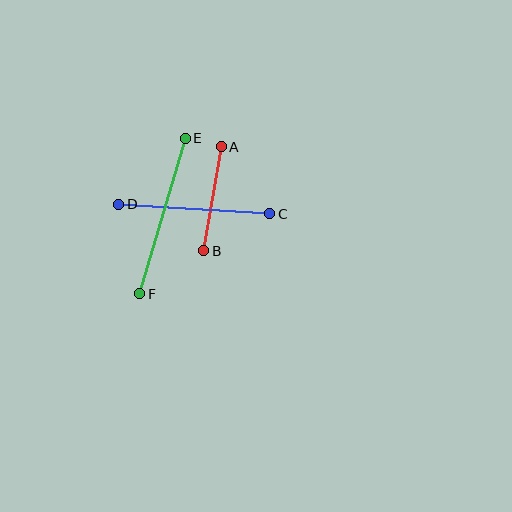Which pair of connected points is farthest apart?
Points E and F are farthest apart.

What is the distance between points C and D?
The distance is approximately 152 pixels.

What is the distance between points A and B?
The distance is approximately 106 pixels.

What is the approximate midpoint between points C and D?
The midpoint is at approximately (194, 209) pixels.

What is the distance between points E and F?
The distance is approximately 162 pixels.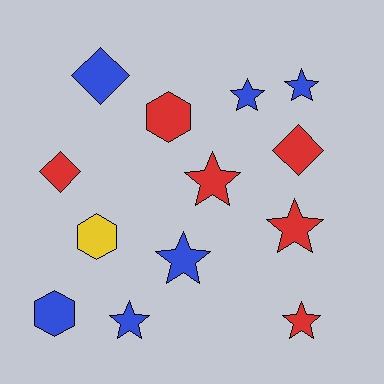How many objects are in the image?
There are 13 objects.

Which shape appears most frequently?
Star, with 7 objects.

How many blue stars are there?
There are 4 blue stars.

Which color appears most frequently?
Blue, with 6 objects.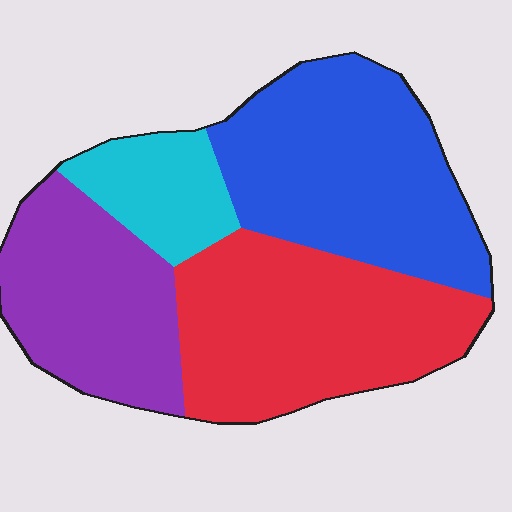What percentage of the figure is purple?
Purple covers 24% of the figure.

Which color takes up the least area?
Cyan, at roughly 10%.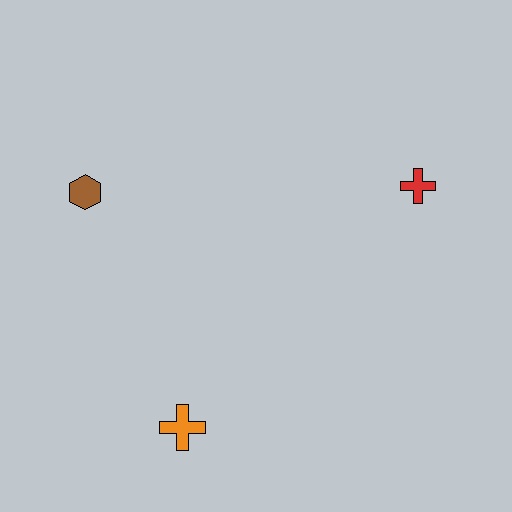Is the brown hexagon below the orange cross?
No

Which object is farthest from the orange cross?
The red cross is farthest from the orange cross.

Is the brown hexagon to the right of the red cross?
No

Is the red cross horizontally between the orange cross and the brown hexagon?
No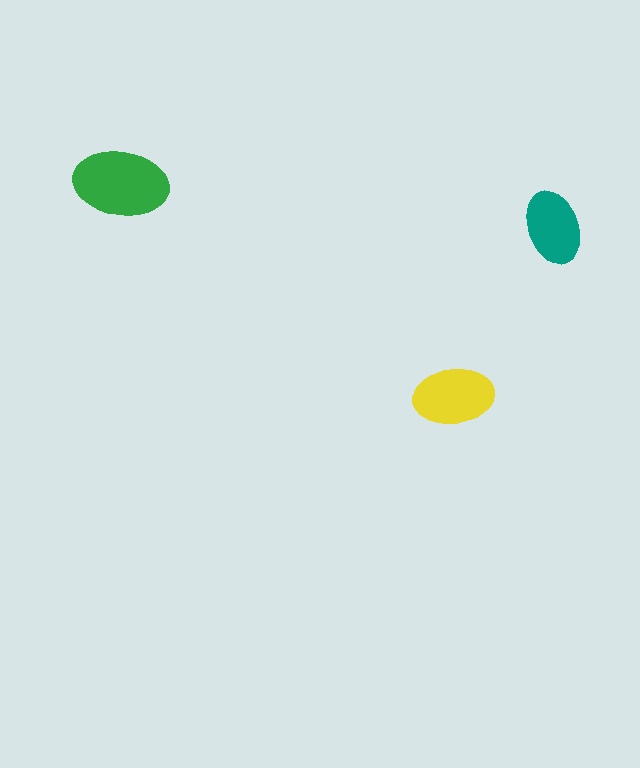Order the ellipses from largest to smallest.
the green one, the yellow one, the teal one.